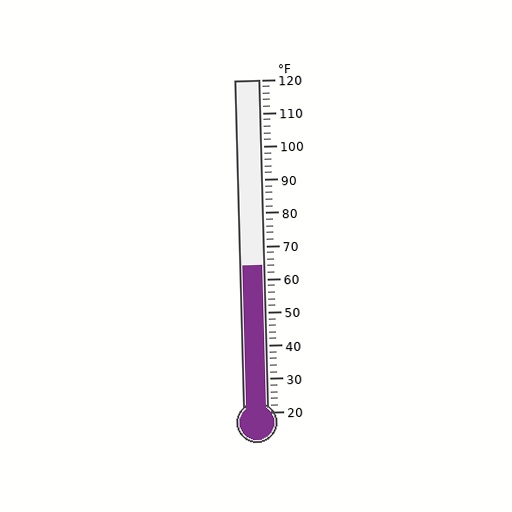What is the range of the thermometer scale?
The thermometer scale ranges from 20°F to 120°F.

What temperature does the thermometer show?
The thermometer shows approximately 64°F.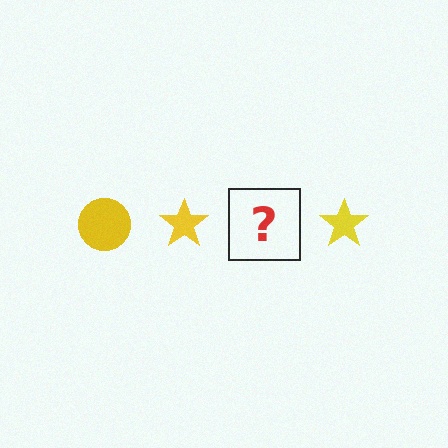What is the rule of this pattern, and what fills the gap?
The rule is that the pattern cycles through circle, star shapes in yellow. The gap should be filled with a yellow circle.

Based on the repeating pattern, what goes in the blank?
The blank should be a yellow circle.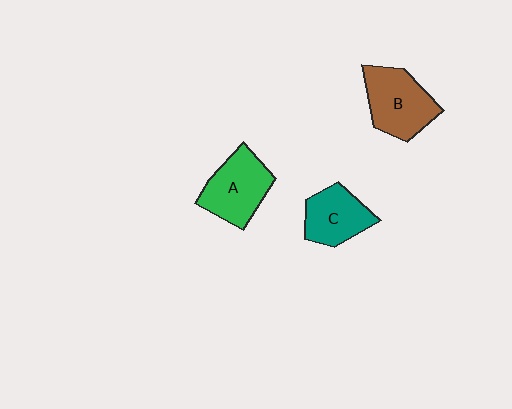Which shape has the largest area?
Shape B (brown).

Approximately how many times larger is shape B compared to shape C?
Approximately 1.2 times.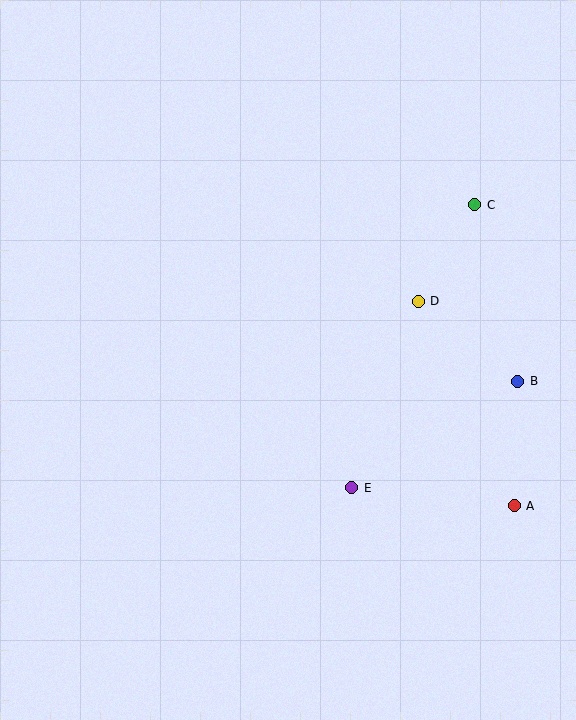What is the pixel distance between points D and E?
The distance between D and E is 198 pixels.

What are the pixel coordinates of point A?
Point A is at (514, 506).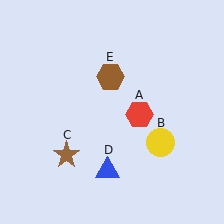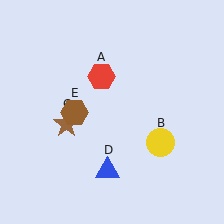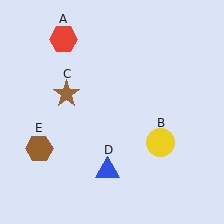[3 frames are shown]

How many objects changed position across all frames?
3 objects changed position: red hexagon (object A), brown star (object C), brown hexagon (object E).